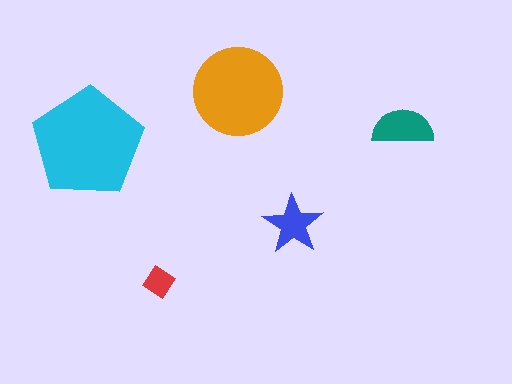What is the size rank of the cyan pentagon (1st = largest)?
1st.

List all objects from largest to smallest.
The cyan pentagon, the orange circle, the teal semicircle, the blue star, the red diamond.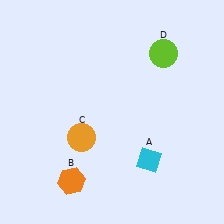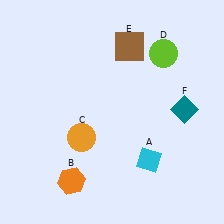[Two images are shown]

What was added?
A brown square (E), a teal diamond (F) were added in Image 2.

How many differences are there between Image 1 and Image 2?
There are 2 differences between the two images.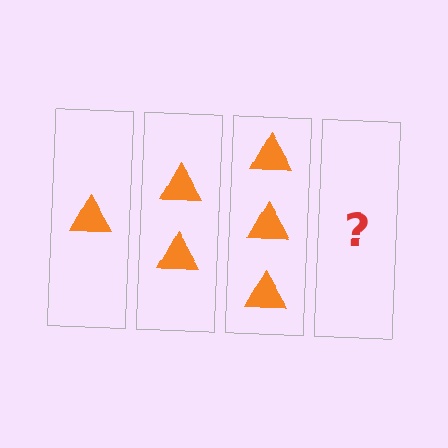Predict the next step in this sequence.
The next step is 4 triangles.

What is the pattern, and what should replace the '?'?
The pattern is that each step adds one more triangle. The '?' should be 4 triangles.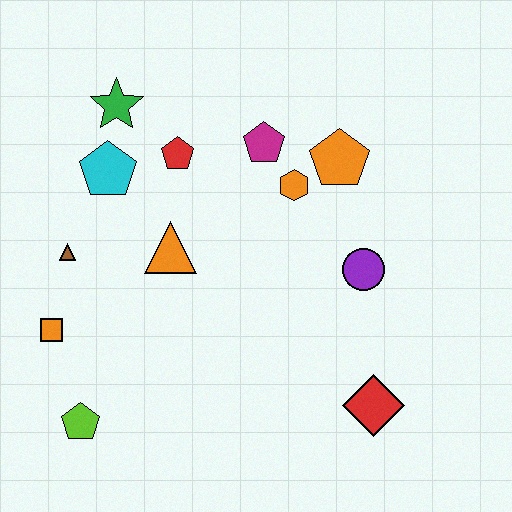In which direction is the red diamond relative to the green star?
The red diamond is below the green star.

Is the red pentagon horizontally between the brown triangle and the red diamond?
Yes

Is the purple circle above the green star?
No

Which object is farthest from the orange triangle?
The red diamond is farthest from the orange triangle.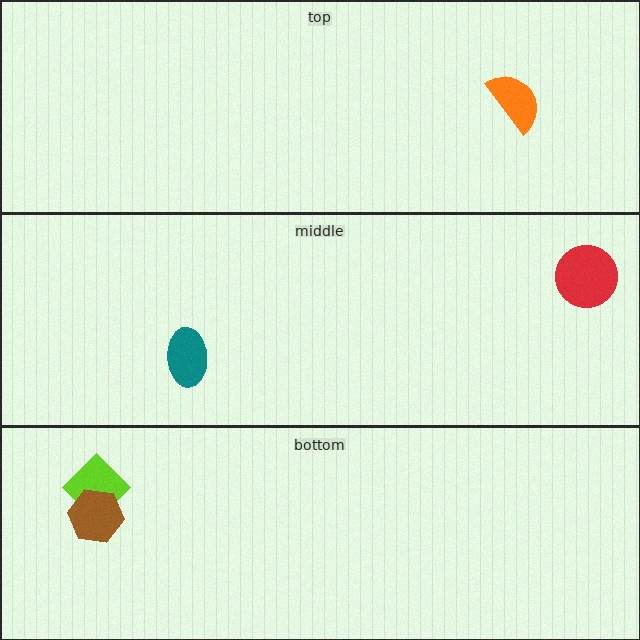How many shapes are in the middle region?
2.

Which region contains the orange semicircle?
The top region.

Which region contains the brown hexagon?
The bottom region.